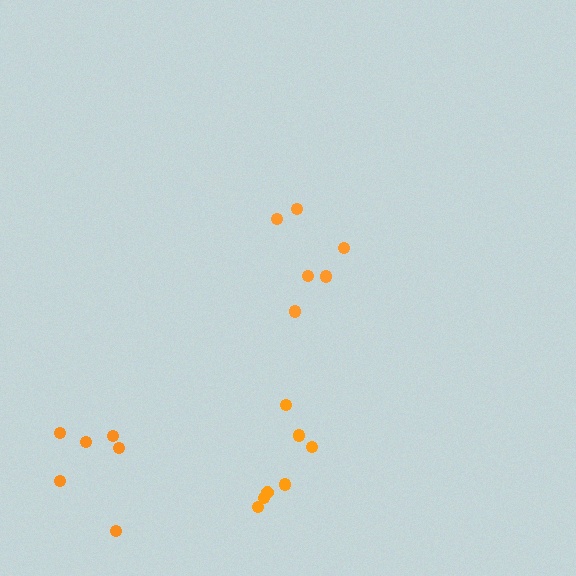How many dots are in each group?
Group 1: 7 dots, Group 2: 6 dots, Group 3: 6 dots (19 total).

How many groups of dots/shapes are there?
There are 3 groups.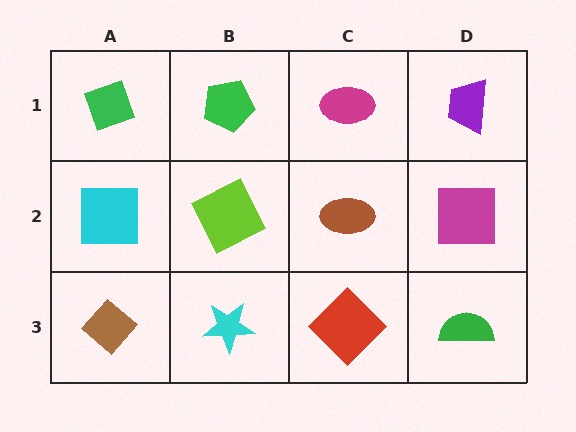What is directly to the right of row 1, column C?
A purple trapezoid.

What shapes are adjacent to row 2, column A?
A green diamond (row 1, column A), a brown diamond (row 3, column A), a lime square (row 2, column B).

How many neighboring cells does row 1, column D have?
2.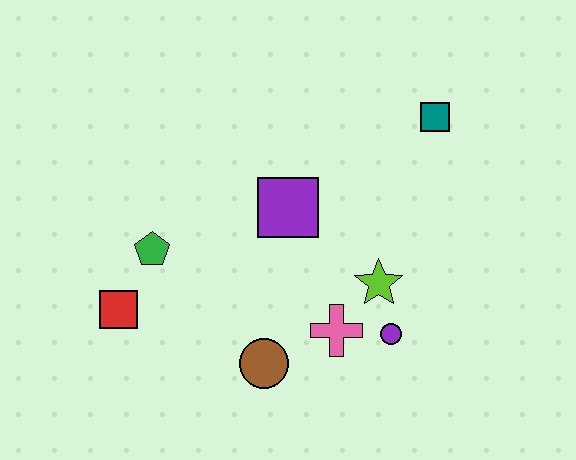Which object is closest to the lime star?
The purple circle is closest to the lime star.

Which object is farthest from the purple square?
The red square is farthest from the purple square.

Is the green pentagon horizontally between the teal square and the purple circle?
No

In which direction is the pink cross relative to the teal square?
The pink cross is below the teal square.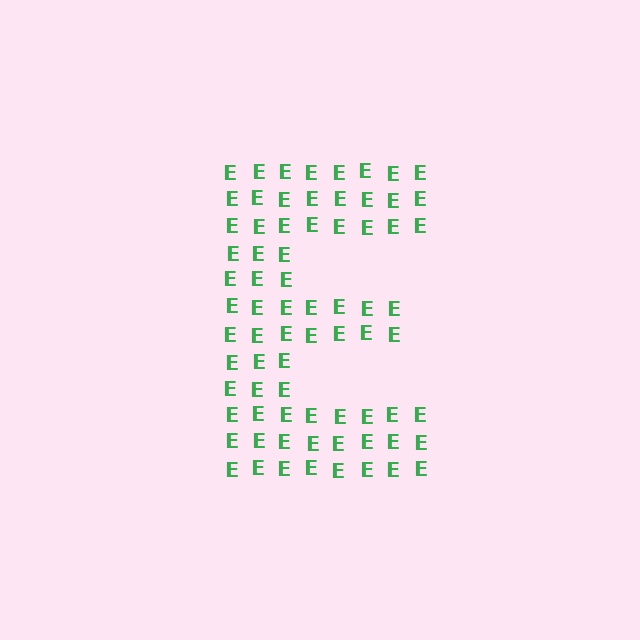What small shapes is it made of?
It is made of small letter E's.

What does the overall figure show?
The overall figure shows the letter E.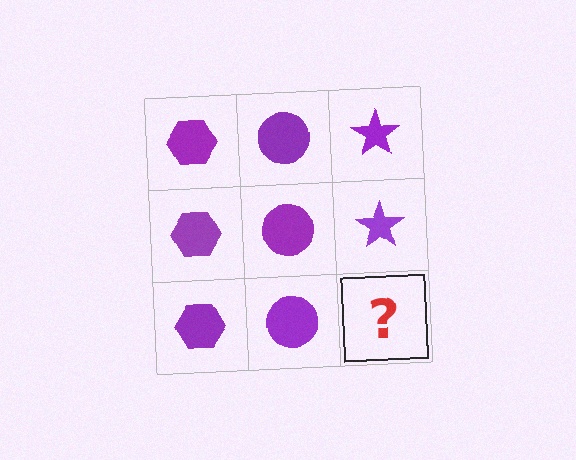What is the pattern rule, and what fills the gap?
The rule is that each column has a consistent shape. The gap should be filled with a purple star.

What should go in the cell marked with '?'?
The missing cell should contain a purple star.